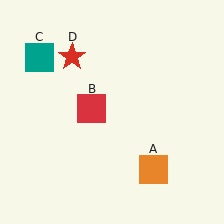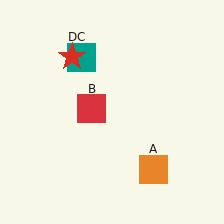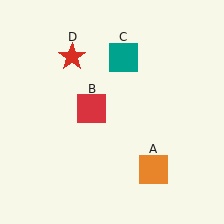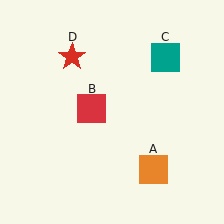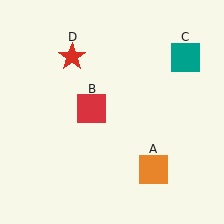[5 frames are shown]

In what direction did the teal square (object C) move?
The teal square (object C) moved right.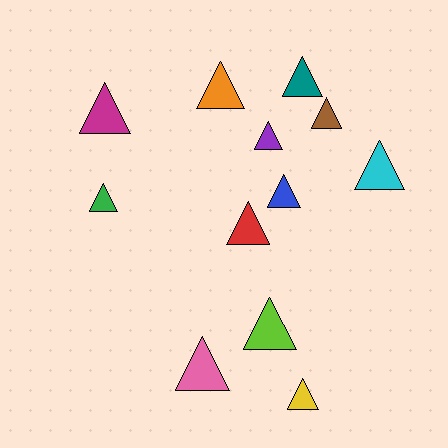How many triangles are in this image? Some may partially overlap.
There are 12 triangles.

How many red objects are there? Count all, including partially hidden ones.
There is 1 red object.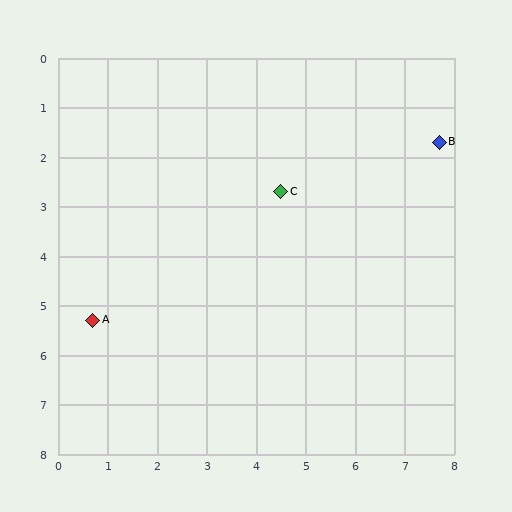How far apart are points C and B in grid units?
Points C and B are about 3.4 grid units apart.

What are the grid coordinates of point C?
Point C is at approximately (4.5, 2.7).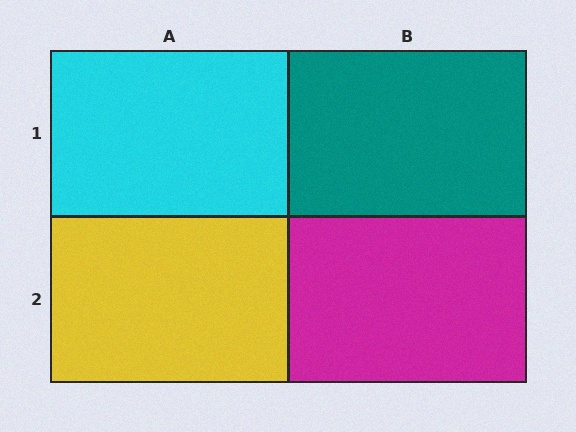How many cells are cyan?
1 cell is cyan.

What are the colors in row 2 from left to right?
Yellow, magenta.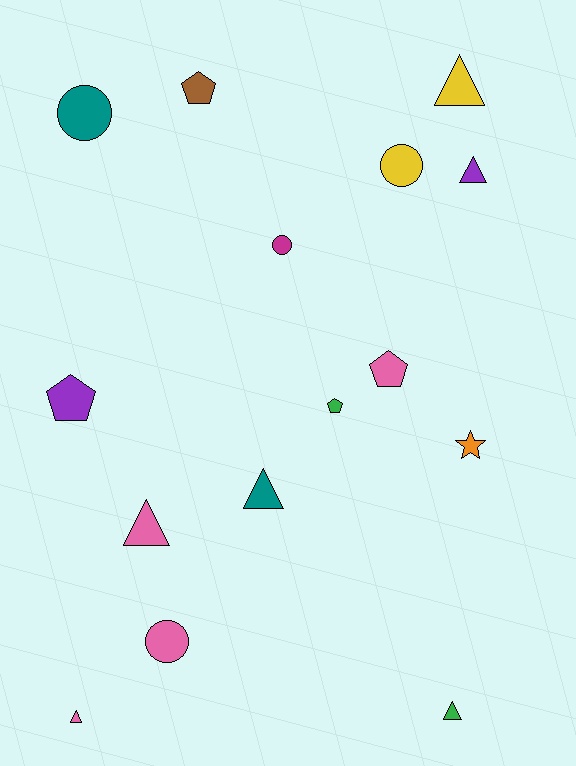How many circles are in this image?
There are 4 circles.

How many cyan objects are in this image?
There are no cyan objects.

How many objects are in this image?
There are 15 objects.